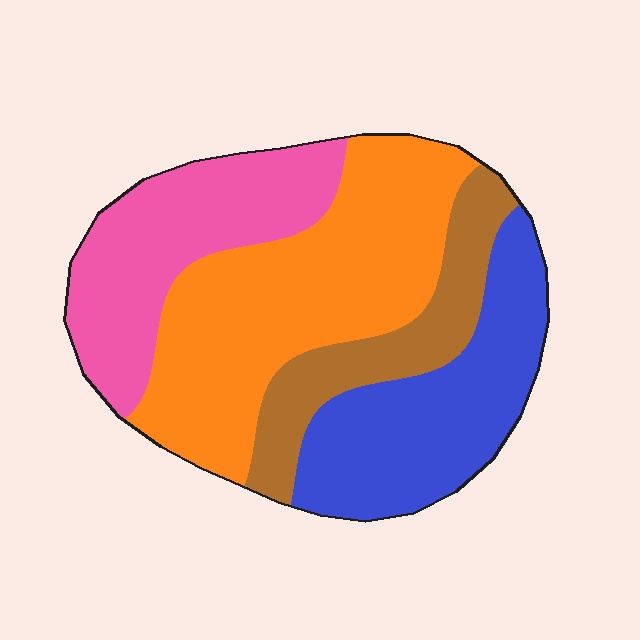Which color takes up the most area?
Orange, at roughly 35%.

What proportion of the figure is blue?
Blue takes up about one quarter (1/4) of the figure.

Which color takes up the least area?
Brown, at roughly 15%.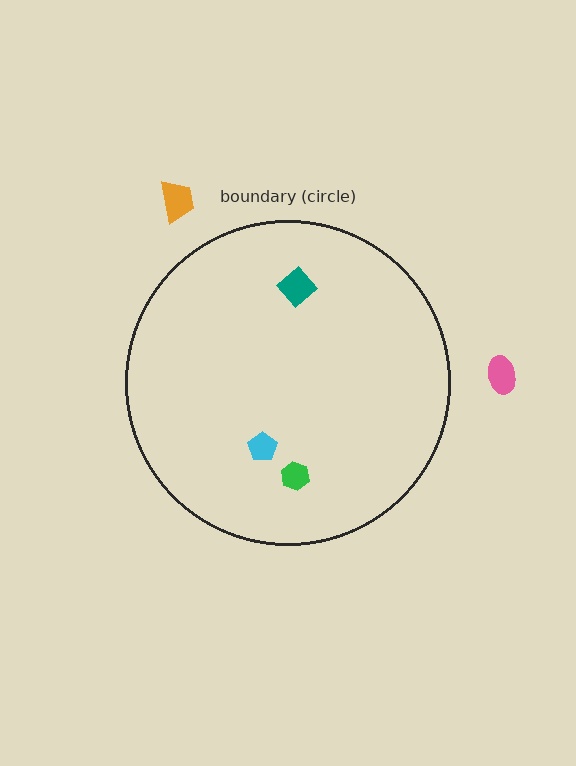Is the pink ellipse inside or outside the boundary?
Outside.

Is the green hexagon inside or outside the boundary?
Inside.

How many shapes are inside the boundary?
3 inside, 2 outside.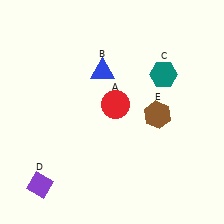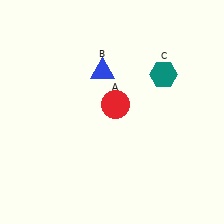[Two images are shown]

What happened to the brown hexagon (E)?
The brown hexagon (E) was removed in Image 2. It was in the bottom-right area of Image 1.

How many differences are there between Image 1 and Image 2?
There are 2 differences between the two images.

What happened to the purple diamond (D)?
The purple diamond (D) was removed in Image 2. It was in the bottom-left area of Image 1.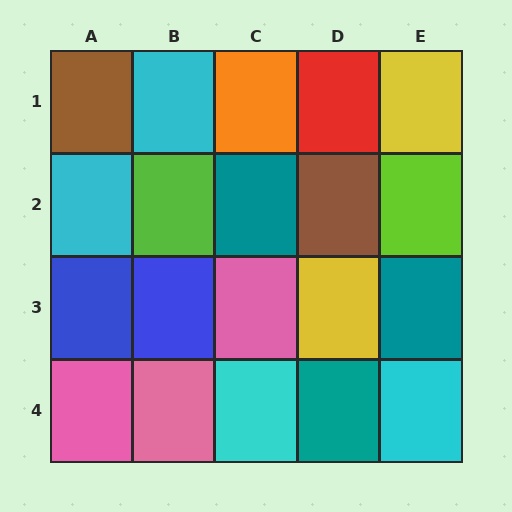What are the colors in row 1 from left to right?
Brown, cyan, orange, red, yellow.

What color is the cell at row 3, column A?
Blue.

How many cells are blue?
2 cells are blue.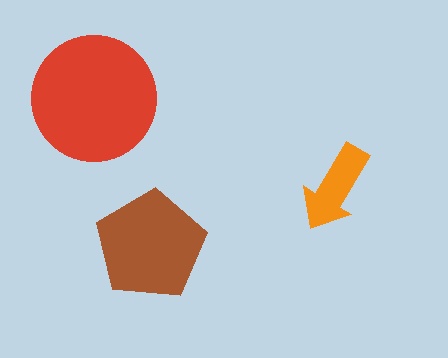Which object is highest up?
The red circle is topmost.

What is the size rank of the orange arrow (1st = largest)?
3rd.